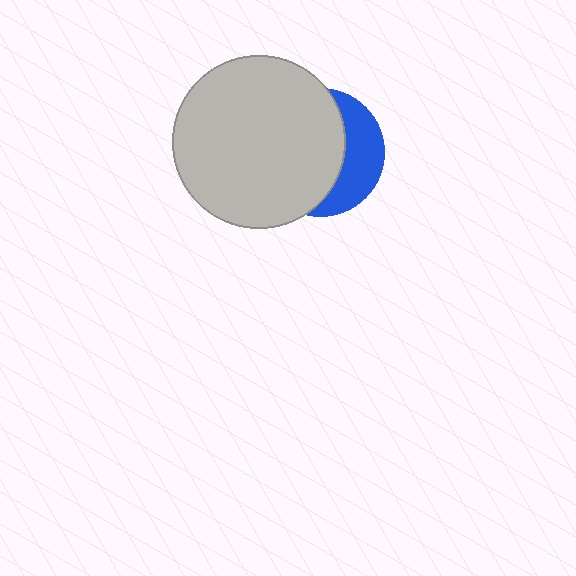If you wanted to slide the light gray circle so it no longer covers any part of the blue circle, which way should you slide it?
Slide it left — that is the most direct way to separate the two shapes.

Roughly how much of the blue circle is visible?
A small part of it is visible (roughly 34%).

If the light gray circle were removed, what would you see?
You would see the complete blue circle.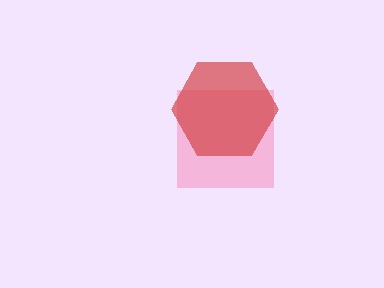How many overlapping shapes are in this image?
There are 2 overlapping shapes in the image.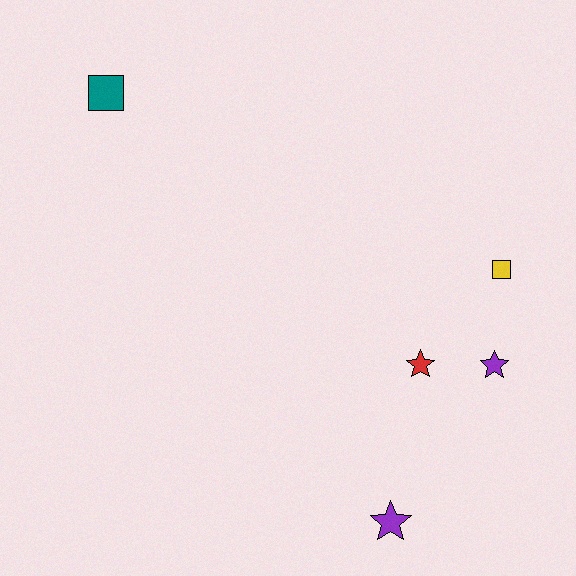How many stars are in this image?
There are 3 stars.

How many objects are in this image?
There are 5 objects.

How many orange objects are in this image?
There are no orange objects.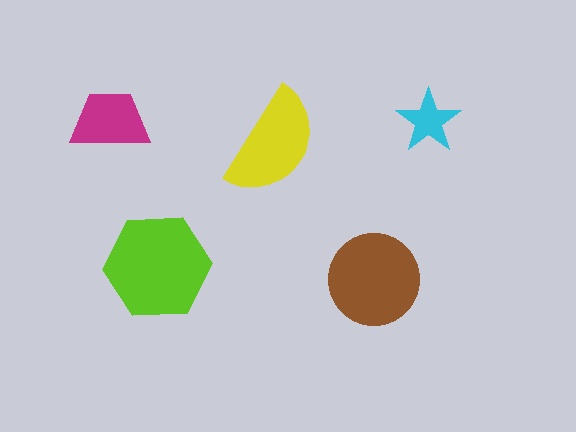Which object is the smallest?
The cyan star.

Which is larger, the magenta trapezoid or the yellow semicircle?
The yellow semicircle.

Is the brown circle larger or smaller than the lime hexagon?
Smaller.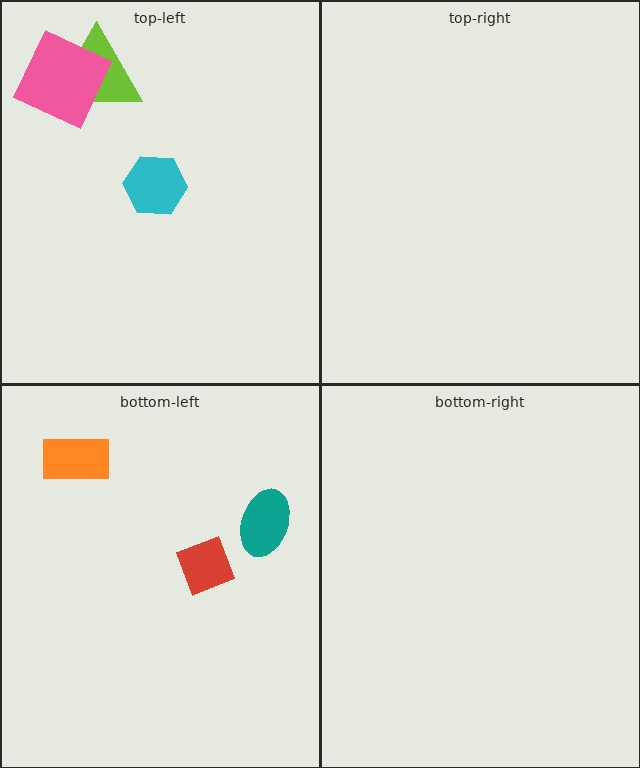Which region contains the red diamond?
The bottom-left region.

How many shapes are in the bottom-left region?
3.